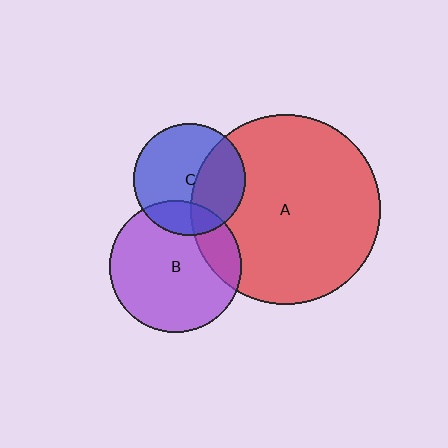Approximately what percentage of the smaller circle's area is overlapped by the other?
Approximately 20%.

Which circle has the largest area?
Circle A (red).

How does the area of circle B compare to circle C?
Approximately 1.4 times.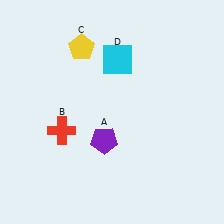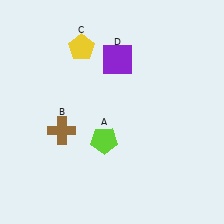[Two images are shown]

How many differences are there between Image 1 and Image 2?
There are 3 differences between the two images.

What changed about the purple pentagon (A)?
In Image 1, A is purple. In Image 2, it changed to lime.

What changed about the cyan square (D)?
In Image 1, D is cyan. In Image 2, it changed to purple.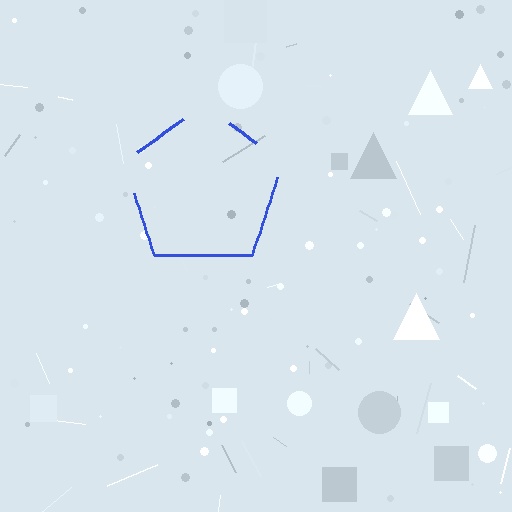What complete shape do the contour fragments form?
The contour fragments form a pentagon.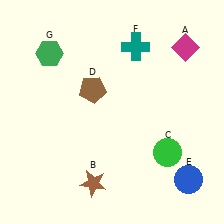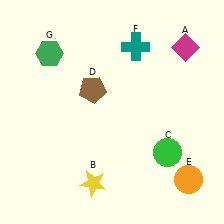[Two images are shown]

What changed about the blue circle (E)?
In Image 1, E is blue. In Image 2, it changed to orange.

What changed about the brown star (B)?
In Image 1, B is brown. In Image 2, it changed to yellow.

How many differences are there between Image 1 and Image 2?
There are 2 differences between the two images.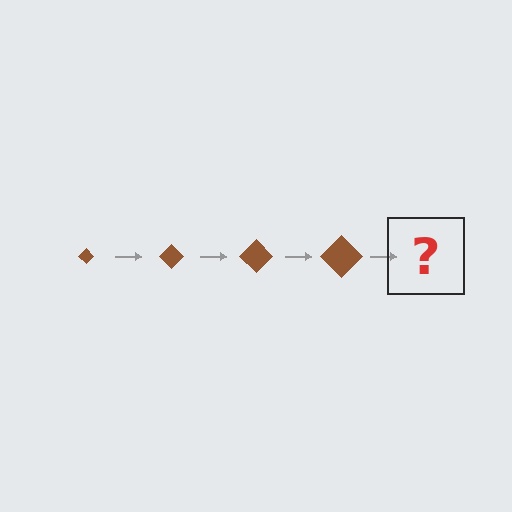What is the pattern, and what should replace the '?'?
The pattern is that the diamond gets progressively larger each step. The '?' should be a brown diamond, larger than the previous one.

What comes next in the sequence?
The next element should be a brown diamond, larger than the previous one.